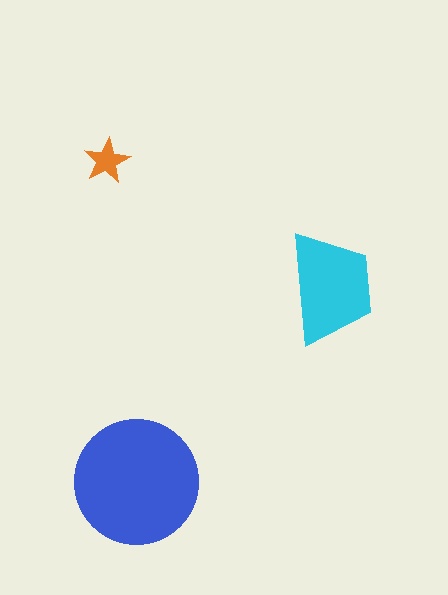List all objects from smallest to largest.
The orange star, the cyan trapezoid, the blue circle.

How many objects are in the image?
There are 3 objects in the image.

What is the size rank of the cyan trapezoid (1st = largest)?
2nd.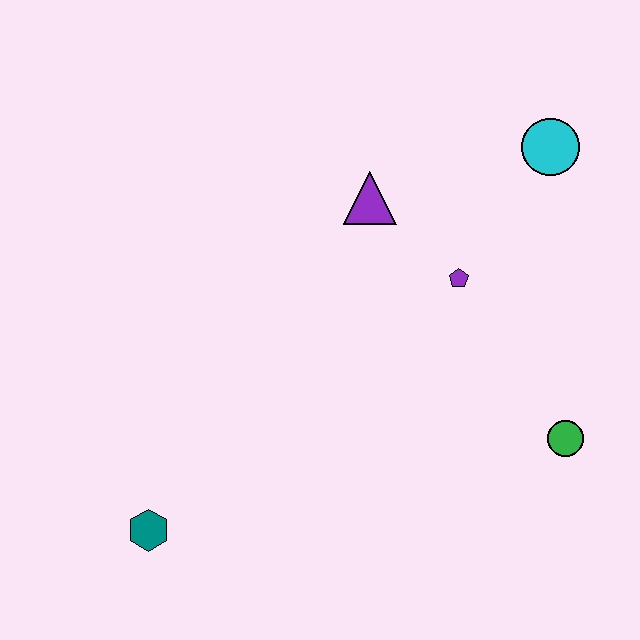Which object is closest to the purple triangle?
The purple pentagon is closest to the purple triangle.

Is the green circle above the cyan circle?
No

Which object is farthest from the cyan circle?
The teal hexagon is farthest from the cyan circle.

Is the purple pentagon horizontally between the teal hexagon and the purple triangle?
No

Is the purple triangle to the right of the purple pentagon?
No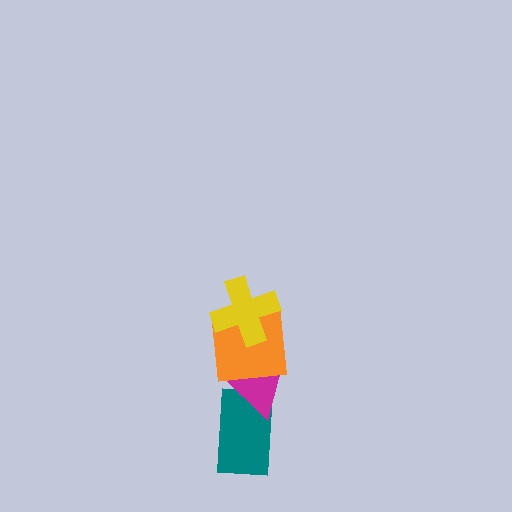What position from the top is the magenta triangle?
The magenta triangle is 3rd from the top.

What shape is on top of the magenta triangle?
The orange square is on top of the magenta triangle.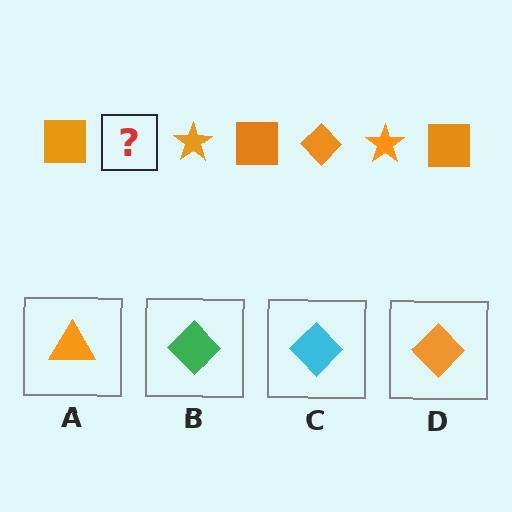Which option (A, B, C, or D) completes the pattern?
D.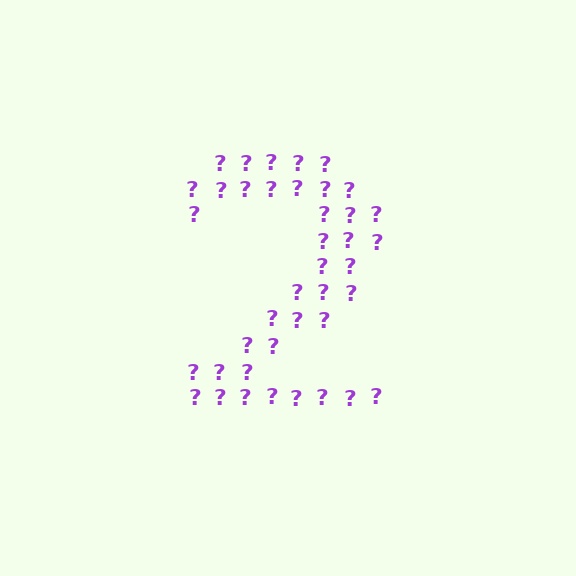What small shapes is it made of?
It is made of small question marks.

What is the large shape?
The large shape is the digit 2.